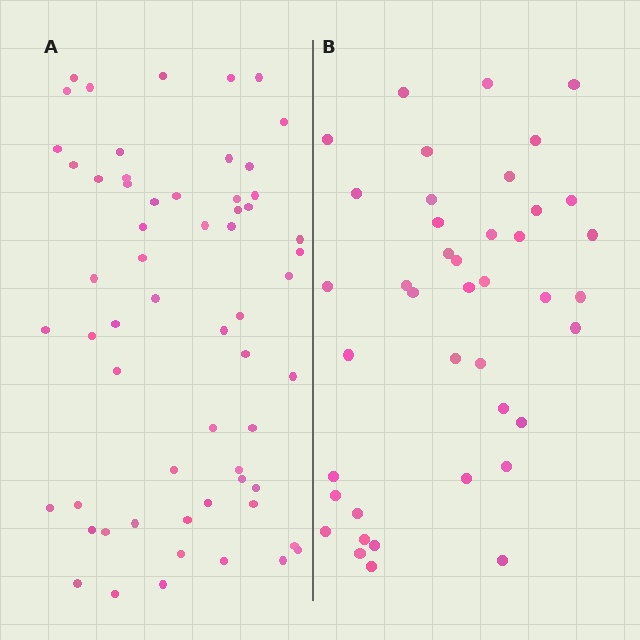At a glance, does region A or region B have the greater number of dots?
Region A (the left region) has more dots.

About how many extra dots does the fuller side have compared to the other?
Region A has approximately 20 more dots than region B.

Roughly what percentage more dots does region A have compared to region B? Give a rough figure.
About 45% more.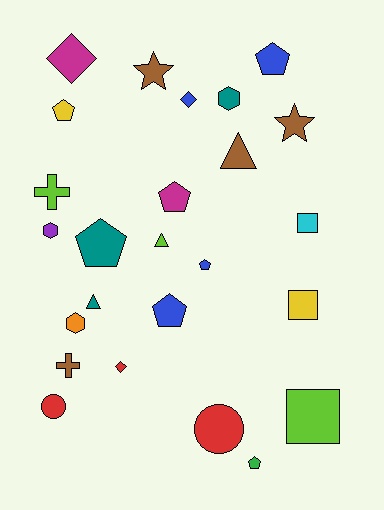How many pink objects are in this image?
There are no pink objects.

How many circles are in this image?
There are 2 circles.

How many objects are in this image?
There are 25 objects.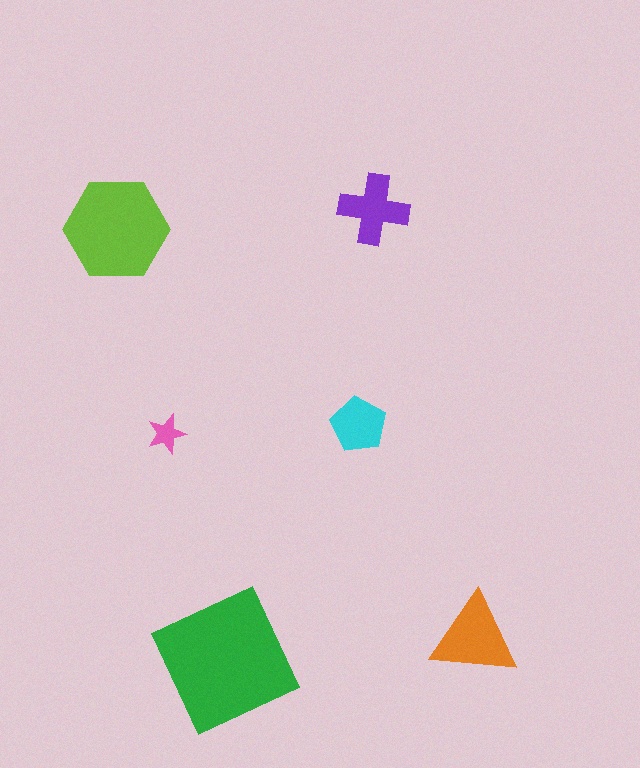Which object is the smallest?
The pink star.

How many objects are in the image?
There are 6 objects in the image.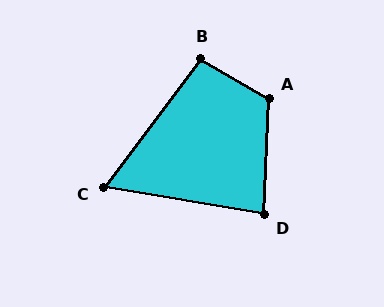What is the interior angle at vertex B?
Approximately 97 degrees (obtuse).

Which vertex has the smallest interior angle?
C, at approximately 63 degrees.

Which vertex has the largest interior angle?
A, at approximately 117 degrees.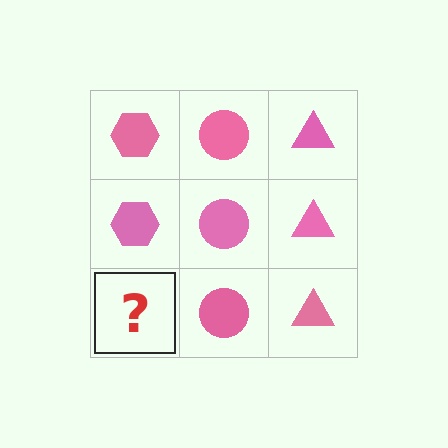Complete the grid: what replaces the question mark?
The question mark should be replaced with a pink hexagon.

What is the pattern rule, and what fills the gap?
The rule is that each column has a consistent shape. The gap should be filled with a pink hexagon.